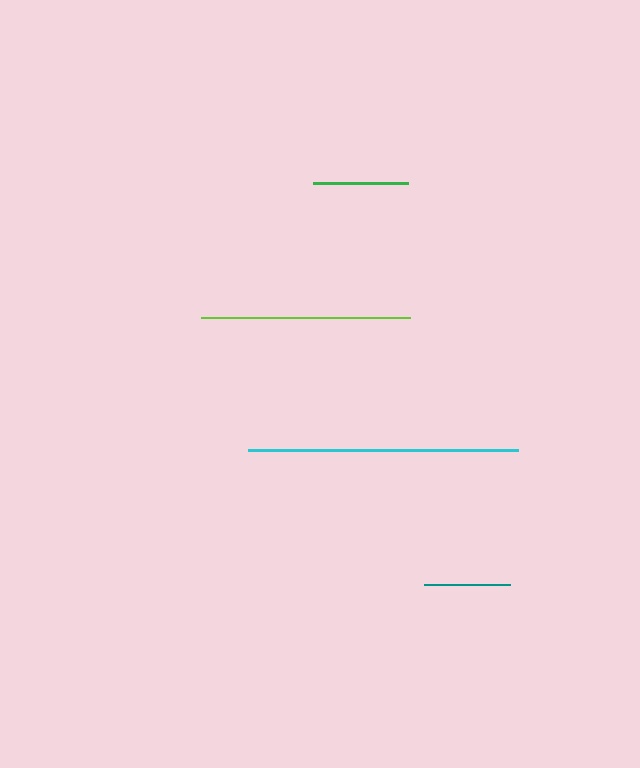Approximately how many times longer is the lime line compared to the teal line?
The lime line is approximately 2.4 times the length of the teal line.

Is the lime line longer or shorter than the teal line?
The lime line is longer than the teal line.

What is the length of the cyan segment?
The cyan segment is approximately 270 pixels long.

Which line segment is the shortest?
The teal line is the shortest at approximately 87 pixels.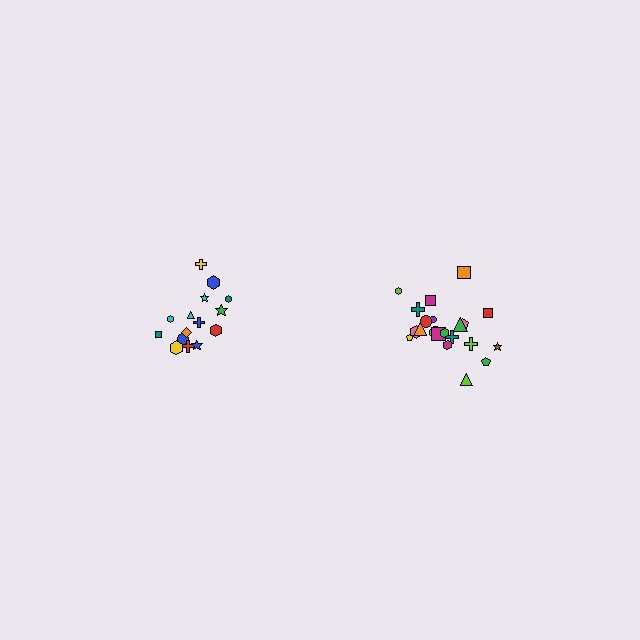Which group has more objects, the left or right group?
The right group.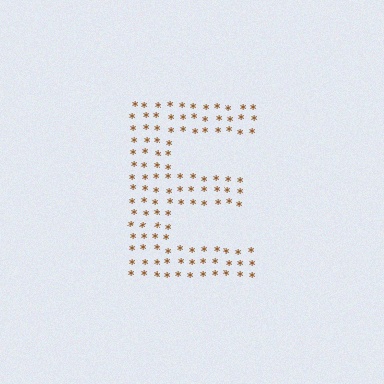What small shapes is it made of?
It is made of small asterisks.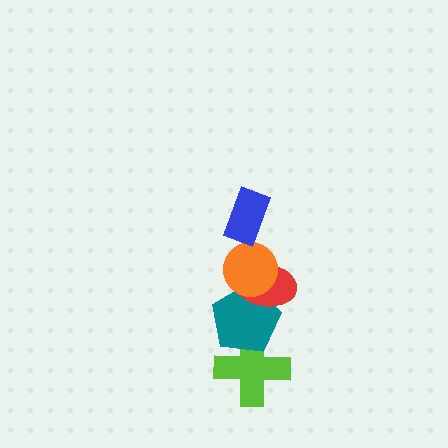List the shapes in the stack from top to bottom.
From top to bottom: the blue rectangle, the orange circle, the red ellipse, the teal pentagon, the lime cross.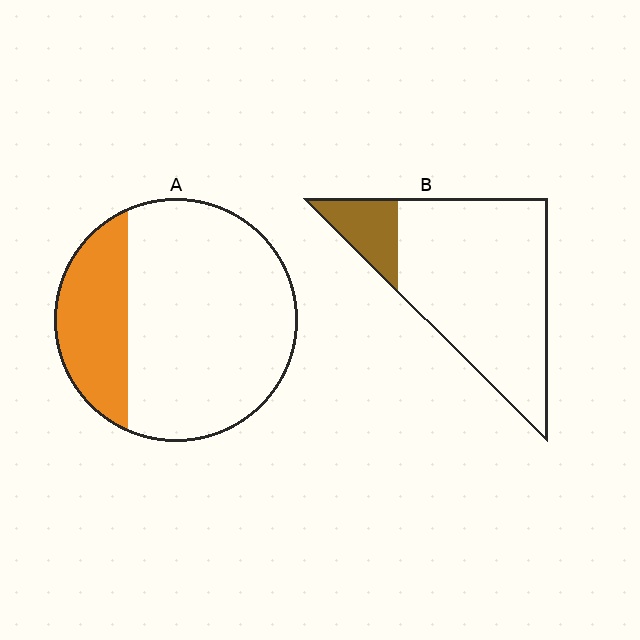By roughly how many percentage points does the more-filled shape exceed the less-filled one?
By roughly 10 percentage points (A over B).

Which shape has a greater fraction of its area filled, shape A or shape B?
Shape A.